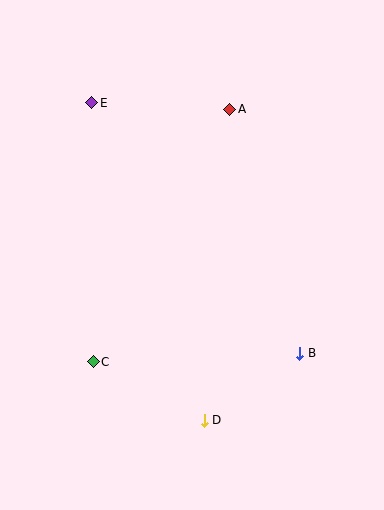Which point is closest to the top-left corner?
Point E is closest to the top-left corner.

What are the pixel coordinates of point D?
Point D is at (204, 420).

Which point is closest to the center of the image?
Point C at (93, 362) is closest to the center.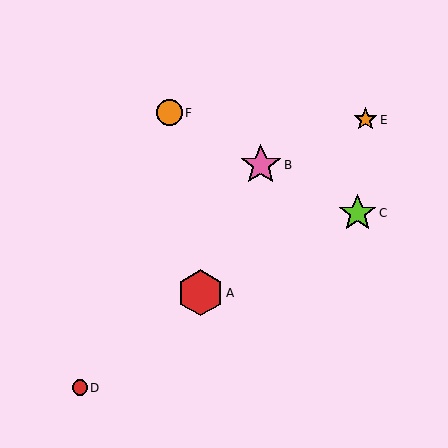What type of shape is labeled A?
Shape A is a red hexagon.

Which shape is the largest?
The red hexagon (labeled A) is the largest.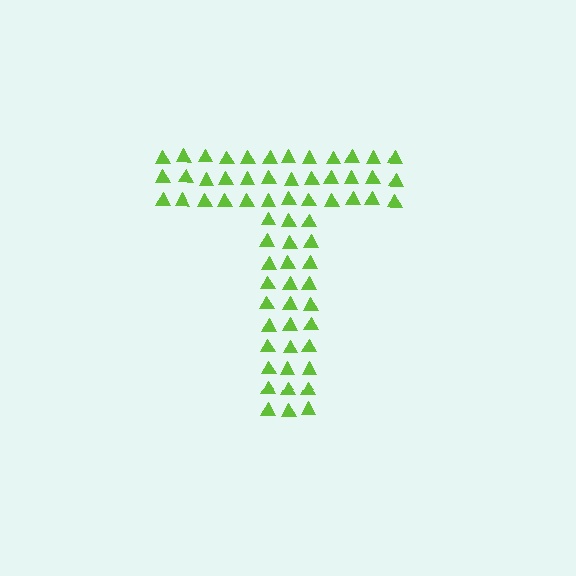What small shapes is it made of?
It is made of small triangles.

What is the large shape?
The large shape is the letter T.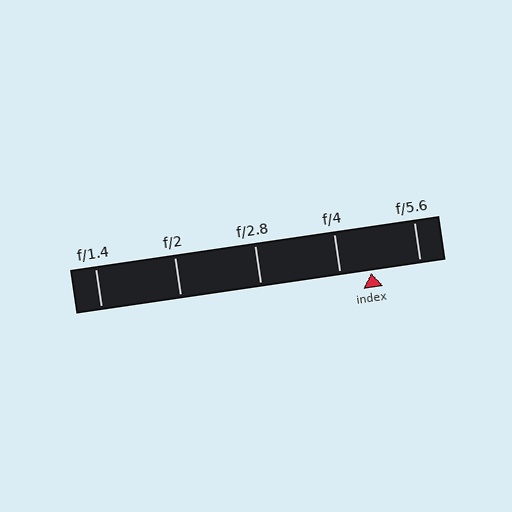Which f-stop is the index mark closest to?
The index mark is closest to f/4.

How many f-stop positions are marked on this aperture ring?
There are 5 f-stop positions marked.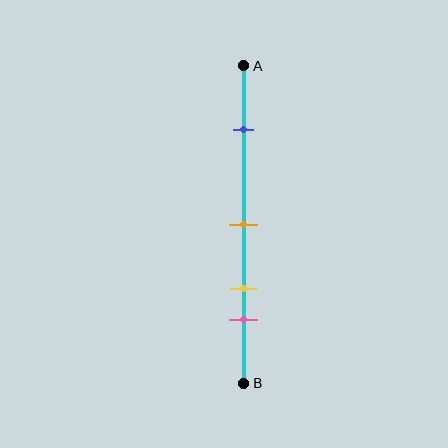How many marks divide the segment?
There are 4 marks dividing the segment.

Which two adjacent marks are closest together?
The yellow and pink marks are the closest adjacent pair.